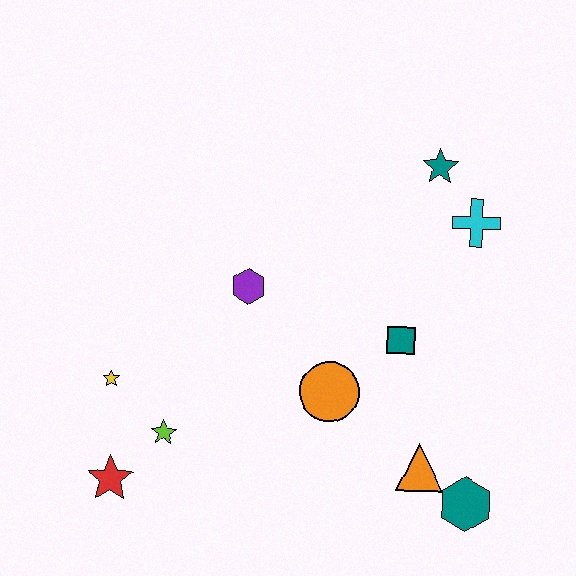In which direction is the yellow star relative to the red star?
The yellow star is above the red star.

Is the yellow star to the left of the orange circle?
Yes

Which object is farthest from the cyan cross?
The red star is farthest from the cyan cross.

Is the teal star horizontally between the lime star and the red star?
No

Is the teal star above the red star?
Yes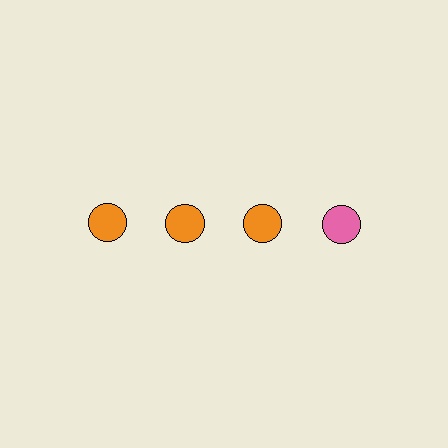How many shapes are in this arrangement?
There are 4 shapes arranged in a grid pattern.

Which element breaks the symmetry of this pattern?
The pink circle in the top row, second from right column breaks the symmetry. All other shapes are orange circles.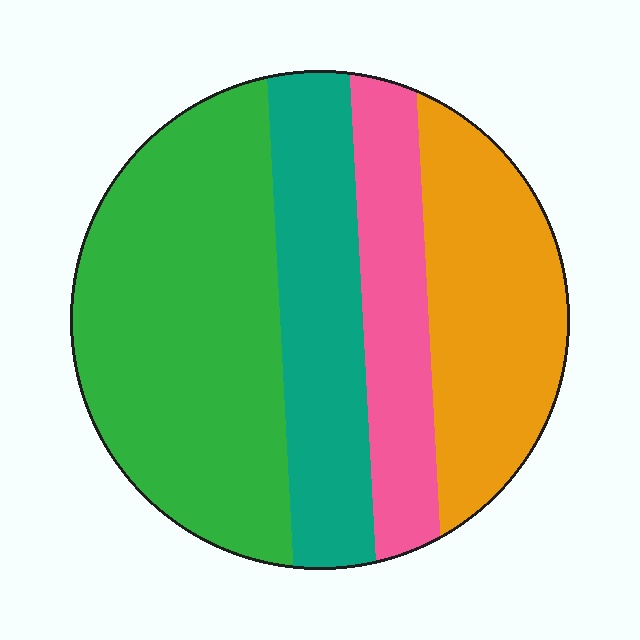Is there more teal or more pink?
Teal.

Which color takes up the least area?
Pink, at roughly 15%.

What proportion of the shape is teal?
Teal covers 21% of the shape.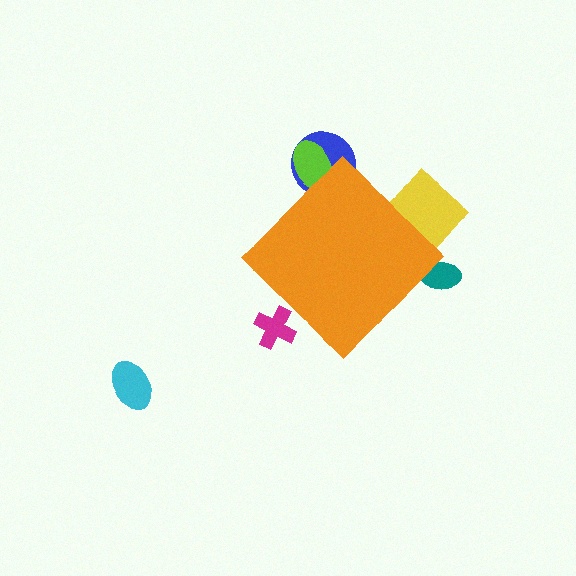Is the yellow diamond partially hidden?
Yes, the yellow diamond is partially hidden behind the orange diamond.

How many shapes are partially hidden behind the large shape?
5 shapes are partially hidden.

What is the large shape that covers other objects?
An orange diamond.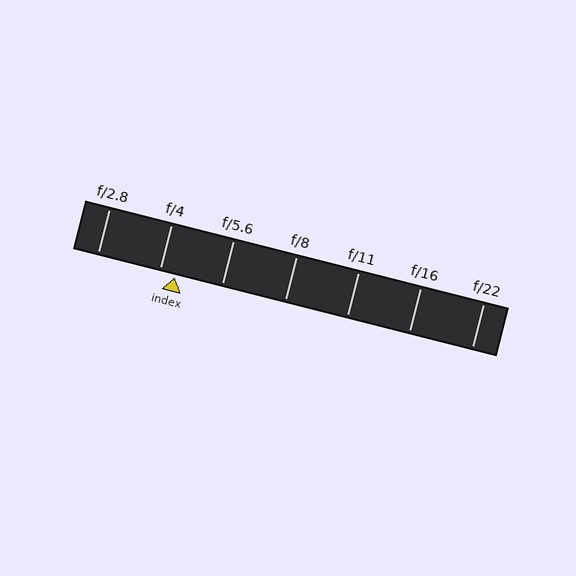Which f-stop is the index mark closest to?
The index mark is closest to f/4.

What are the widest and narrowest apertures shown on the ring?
The widest aperture shown is f/2.8 and the narrowest is f/22.